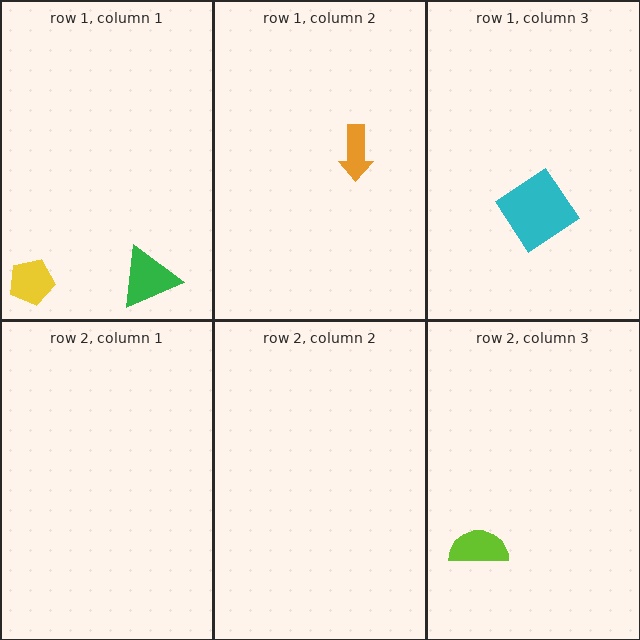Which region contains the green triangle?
The row 1, column 1 region.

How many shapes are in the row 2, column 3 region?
1.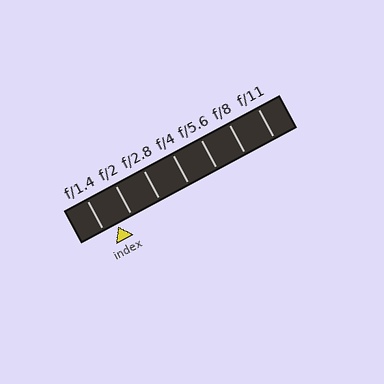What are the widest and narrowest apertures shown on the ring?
The widest aperture shown is f/1.4 and the narrowest is f/11.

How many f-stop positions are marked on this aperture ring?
There are 7 f-stop positions marked.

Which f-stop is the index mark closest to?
The index mark is closest to f/1.4.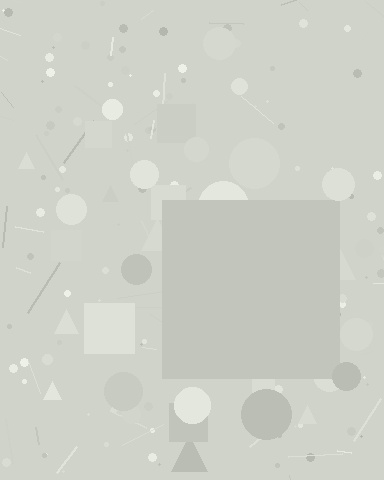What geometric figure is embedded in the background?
A square is embedded in the background.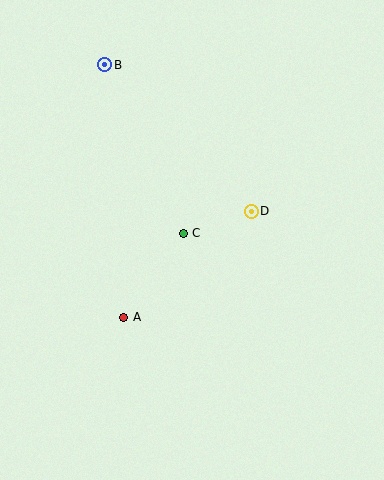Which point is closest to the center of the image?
Point C at (183, 233) is closest to the center.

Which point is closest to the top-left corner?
Point B is closest to the top-left corner.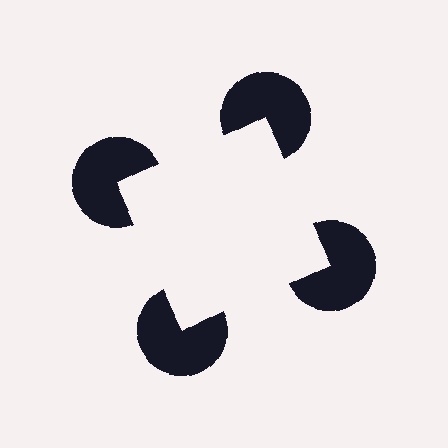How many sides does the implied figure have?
4 sides.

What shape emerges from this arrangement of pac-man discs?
An illusory square — its edges are inferred from the aligned wedge cuts in the pac-man discs, not physically drawn.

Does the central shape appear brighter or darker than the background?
It typically appears slightly brighter than the background, even though no actual brightness change is drawn.